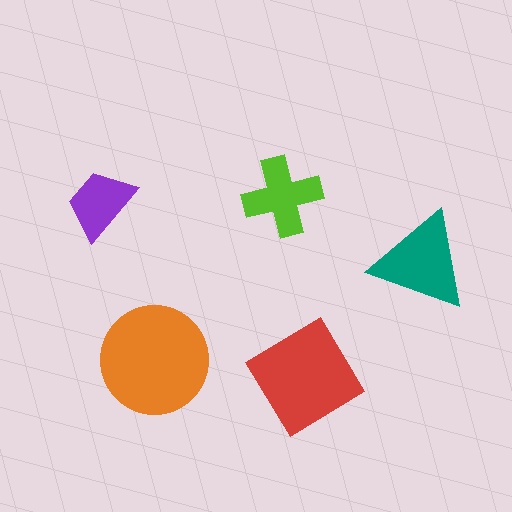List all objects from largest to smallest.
The orange circle, the red diamond, the teal triangle, the lime cross, the purple trapezoid.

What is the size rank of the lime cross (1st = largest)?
4th.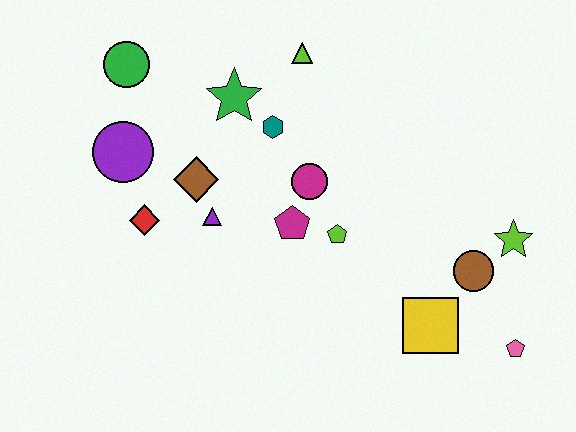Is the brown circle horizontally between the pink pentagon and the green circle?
Yes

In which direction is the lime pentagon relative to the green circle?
The lime pentagon is to the right of the green circle.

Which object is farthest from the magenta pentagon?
The pink pentagon is farthest from the magenta pentagon.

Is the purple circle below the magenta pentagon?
No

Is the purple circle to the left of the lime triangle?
Yes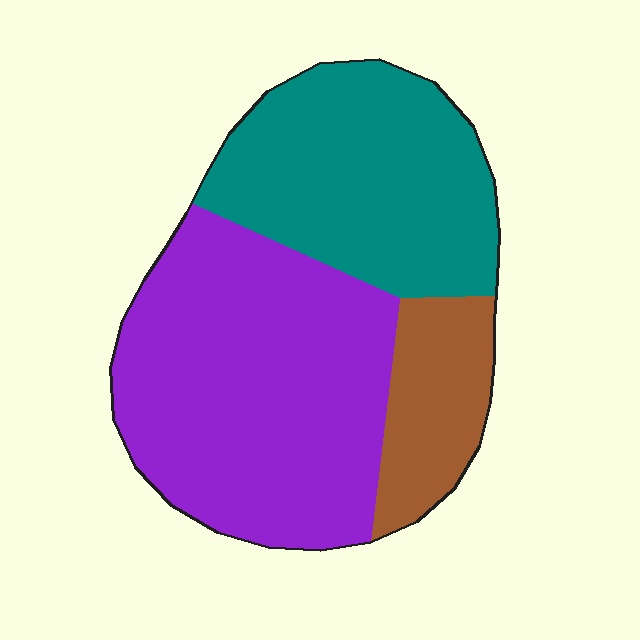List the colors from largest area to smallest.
From largest to smallest: purple, teal, brown.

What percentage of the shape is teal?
Teal covers around 35% of the shape.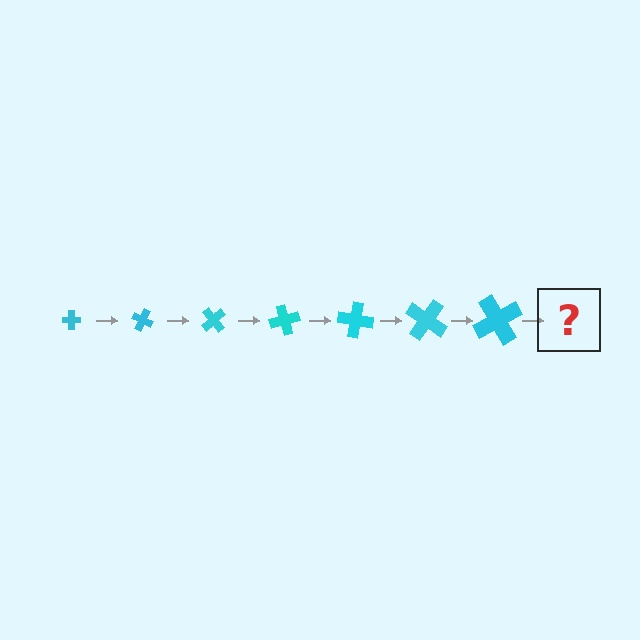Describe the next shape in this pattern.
It should be a cross, larger than the previous one and rotated 175 degrees from the start.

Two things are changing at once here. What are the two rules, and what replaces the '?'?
The two rules are that the cross grows larger each step and it rotates 25 degrees each step. The '?' should be a cross, larger than the previous one and rotated 175 degrees from the start.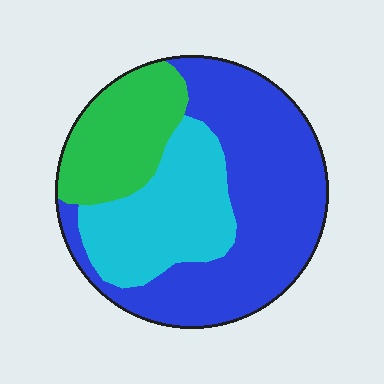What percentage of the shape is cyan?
Cyan covers around 25% of the shape.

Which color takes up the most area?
Blue, at roughly 50%.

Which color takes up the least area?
Green, at roughly 20%.